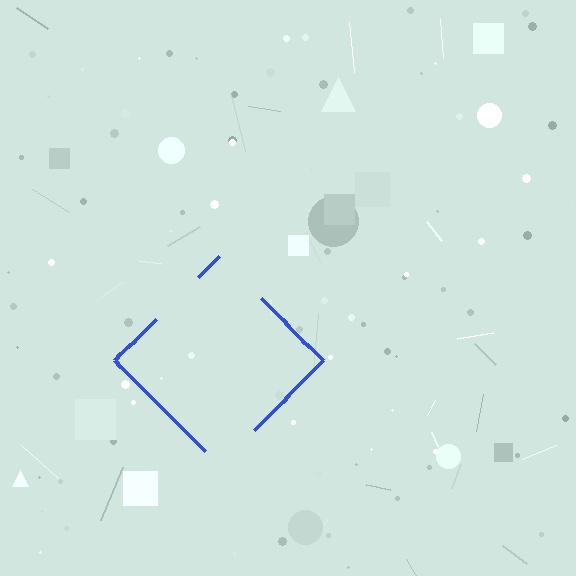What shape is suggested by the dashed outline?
The dashed outline suggests a diamond.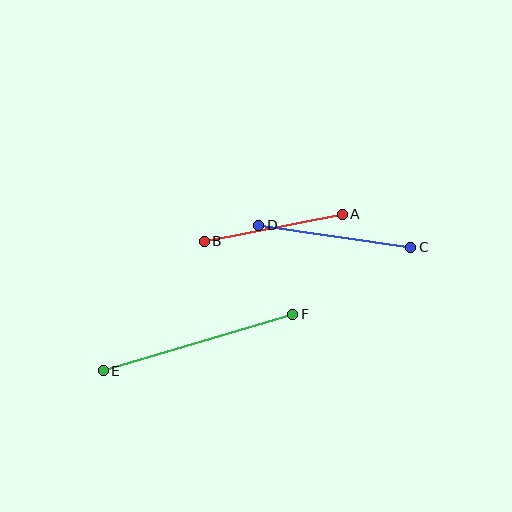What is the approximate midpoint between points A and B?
The midpoint is at approximately (273, 228) pixels.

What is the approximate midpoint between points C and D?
The midpoint is at approximately (335, 236) pixels.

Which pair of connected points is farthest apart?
Points E and F are farthest apart.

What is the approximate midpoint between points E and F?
The midpoint is at approximately (198, 343) pixels.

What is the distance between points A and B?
The distance is approximately 141 pixels.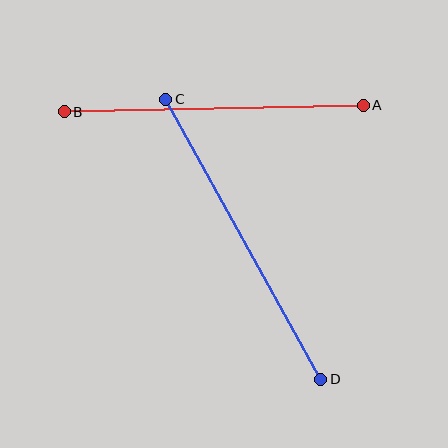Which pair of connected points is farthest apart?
Points C and D are farthest apart.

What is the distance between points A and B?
The distance is approximately 299 pixels.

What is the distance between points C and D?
The distance is approximately 320 pixels.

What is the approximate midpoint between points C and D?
The midpoint is at approximately (243, 239) pixels.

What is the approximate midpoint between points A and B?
The midpoint is at approximately (214, 109) pixels.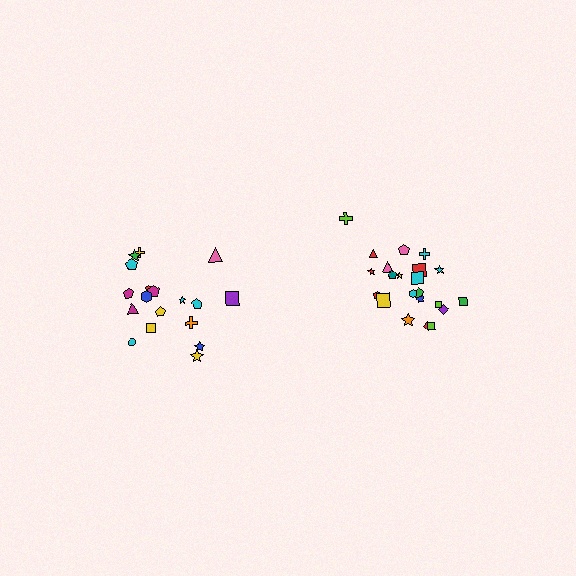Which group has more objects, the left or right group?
The right group.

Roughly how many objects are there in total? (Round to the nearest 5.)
Roughly 40 objects in total.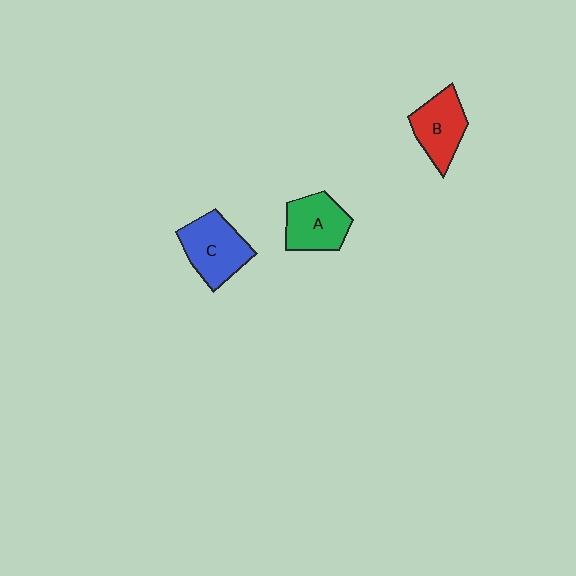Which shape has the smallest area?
Shape B (red).